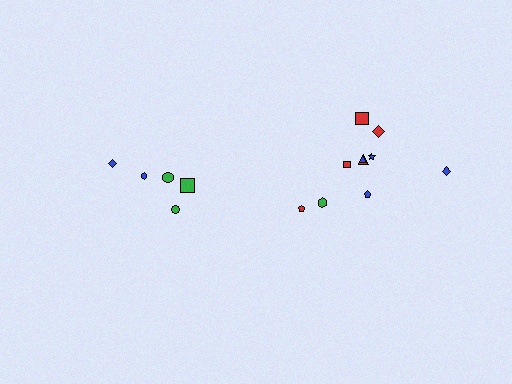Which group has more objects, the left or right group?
The right group.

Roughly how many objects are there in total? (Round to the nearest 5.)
Roughly 15 objects in total.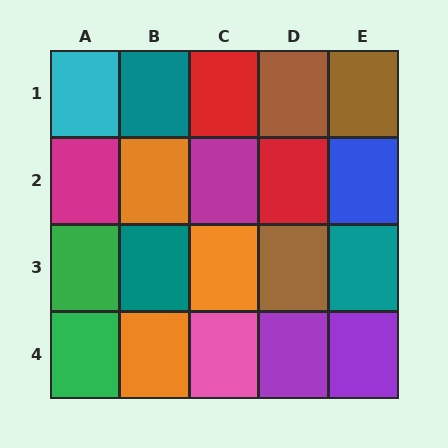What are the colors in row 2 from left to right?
Magenta, orange, magenta, red, blue.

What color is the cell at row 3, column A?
Green.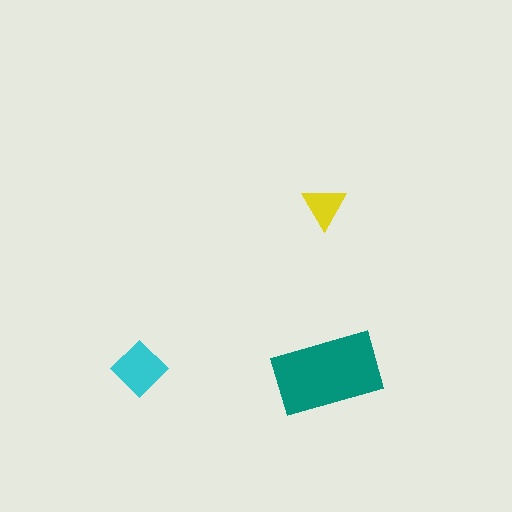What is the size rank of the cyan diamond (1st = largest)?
2nd.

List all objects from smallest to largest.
The yellow triangle, the cyan diamond, the teal rectangle.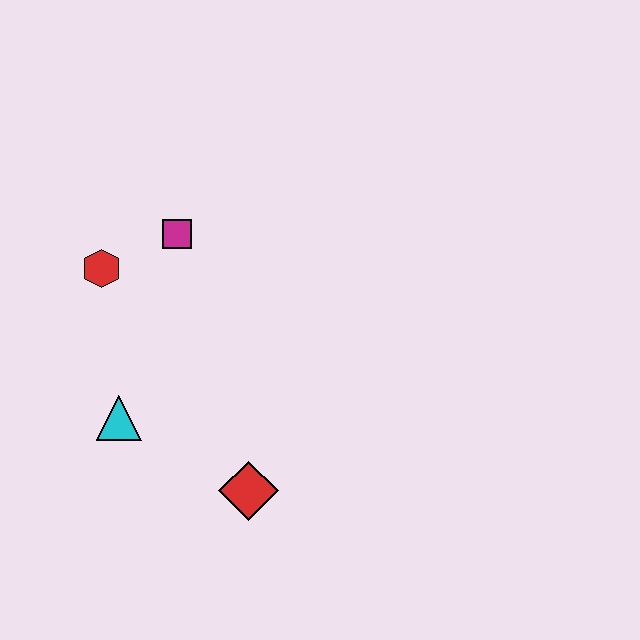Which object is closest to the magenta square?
The red hexagon is closest to the magenta square.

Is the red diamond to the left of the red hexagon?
No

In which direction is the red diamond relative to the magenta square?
The red diamond is below the magenta square.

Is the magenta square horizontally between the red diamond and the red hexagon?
Yes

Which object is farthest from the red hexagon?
The red diamond is farthest from the red hexagon.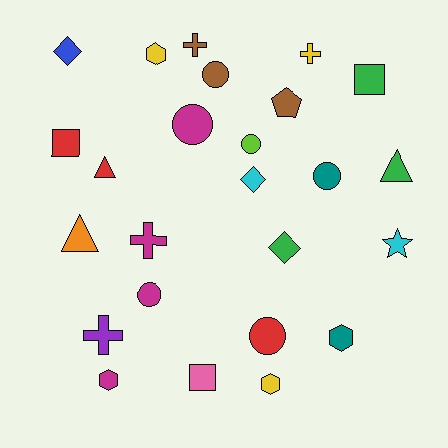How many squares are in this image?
There are 3 squares.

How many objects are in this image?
There are 25 objects.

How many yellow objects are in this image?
There are 3 yellow objects.